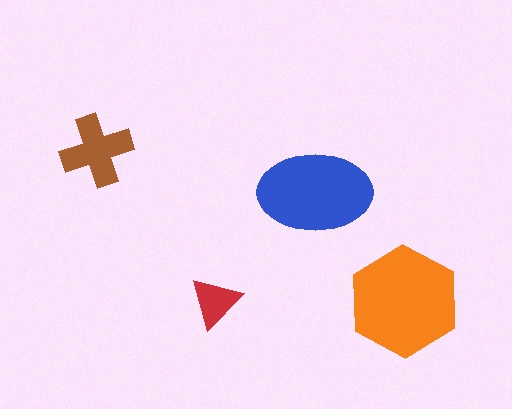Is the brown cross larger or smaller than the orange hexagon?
Smaller.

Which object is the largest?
The orange hexagon.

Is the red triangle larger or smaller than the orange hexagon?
Smaller.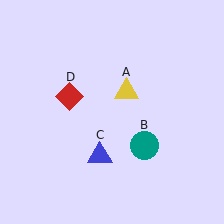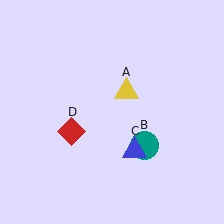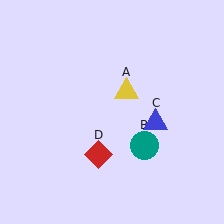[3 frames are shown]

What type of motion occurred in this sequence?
The blue triangle (object C), red diamond (object D) rotated counterclockwise around the center of the scene.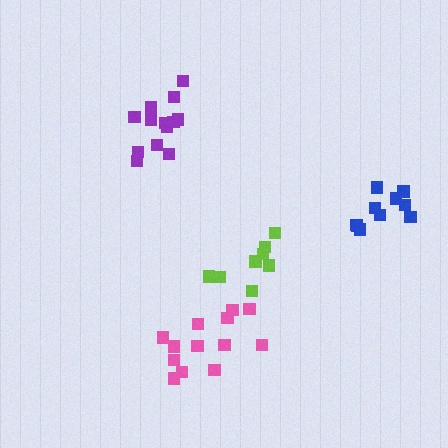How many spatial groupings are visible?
There are 4 spatial groupings.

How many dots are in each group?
Group 1: 10 dots, Group 2: 8 dots, Group 3: 13 dots, Group 4: 13 dots (44 total).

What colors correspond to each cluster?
The clusters are colored: blue, lime, pink, purple.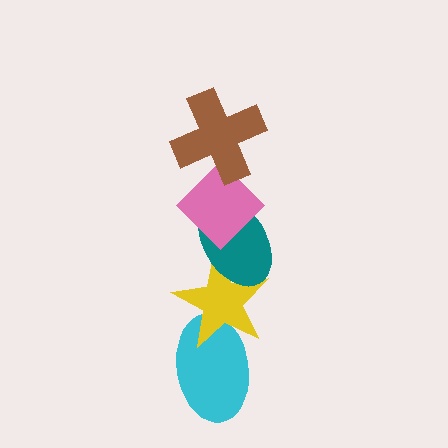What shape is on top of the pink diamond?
The brown cross is on top of the pink diamond.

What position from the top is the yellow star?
The yellow star is 4th from the top.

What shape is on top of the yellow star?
The teal ellipse is on top of the yellow star.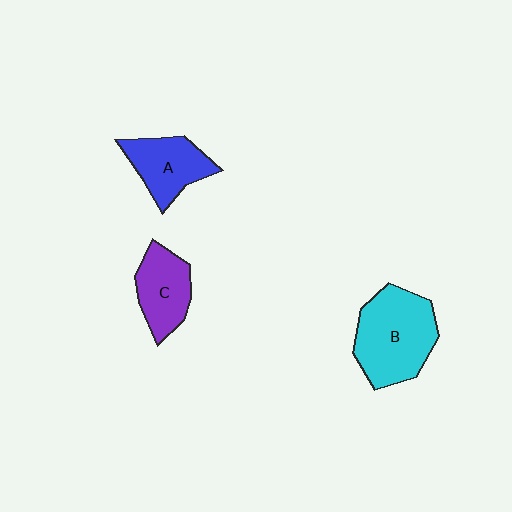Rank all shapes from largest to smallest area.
From largest to smallest: B (cyan), A (blue), C (purple).